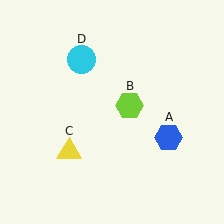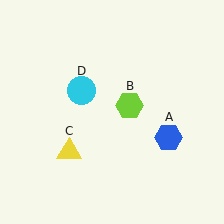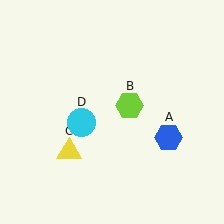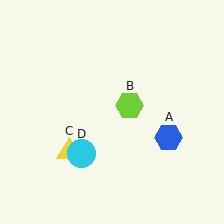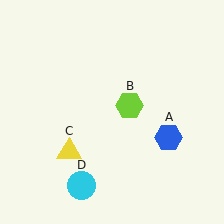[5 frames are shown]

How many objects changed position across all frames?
1 object changed position: cyan circle (object D).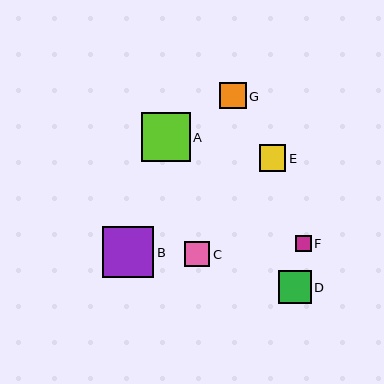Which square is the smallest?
Square F is the smallest with a size of approximately 16 pixels.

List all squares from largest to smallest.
From largest to smallest: B, A, D, E, G, C, F.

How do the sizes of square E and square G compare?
Square E and square G are approximately the same size.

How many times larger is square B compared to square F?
Square B is approximately 3.3 times the size of square F.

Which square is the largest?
Square B is the largest with a size of approximately 51 pixels.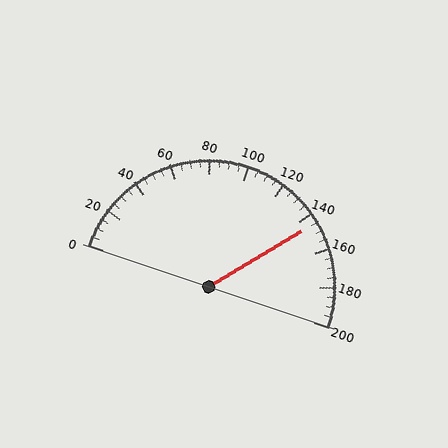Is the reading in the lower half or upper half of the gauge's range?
The reading is in the upper half of the range (0 to 200).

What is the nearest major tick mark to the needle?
The nearest major tick mark is 140.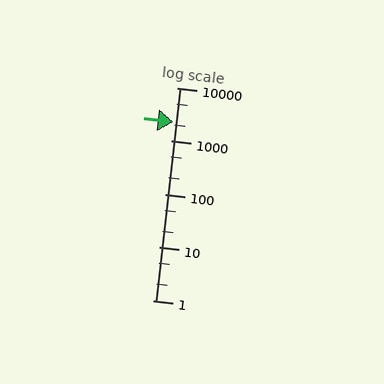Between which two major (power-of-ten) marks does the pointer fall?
The pointer is between 1000 and 10000.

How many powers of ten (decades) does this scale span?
The scale spans 4 decades, from 1 to 10000.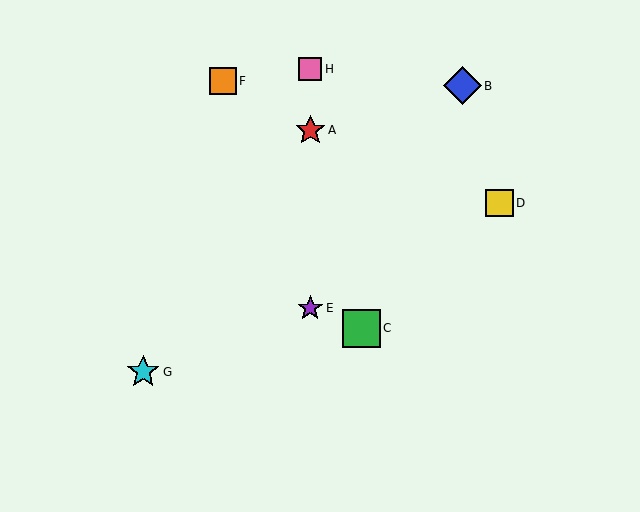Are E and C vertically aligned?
No, E is at x≈310 and C is at x≈361.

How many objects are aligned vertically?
3 objects (A, E, H) are aligned vertically.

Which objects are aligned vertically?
Objects A, E, H are aligned vertically.